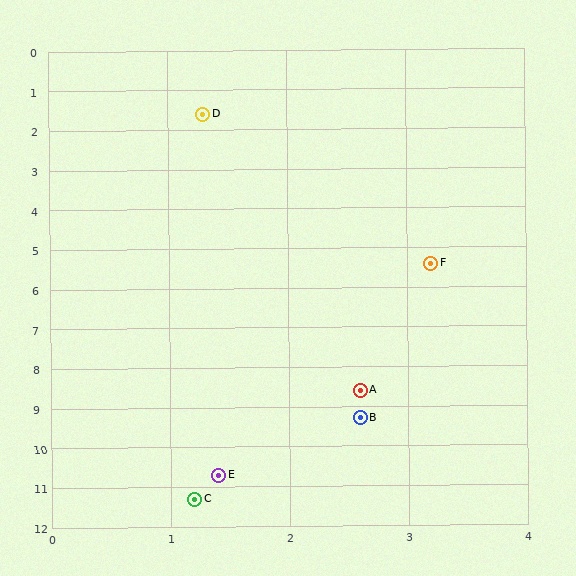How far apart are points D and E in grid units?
Points D and E are about 9.1 grid units apart.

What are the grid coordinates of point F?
Point F is at approximately (3.2, 5.4).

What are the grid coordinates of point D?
Point D is at approximately (1.3, 1.6).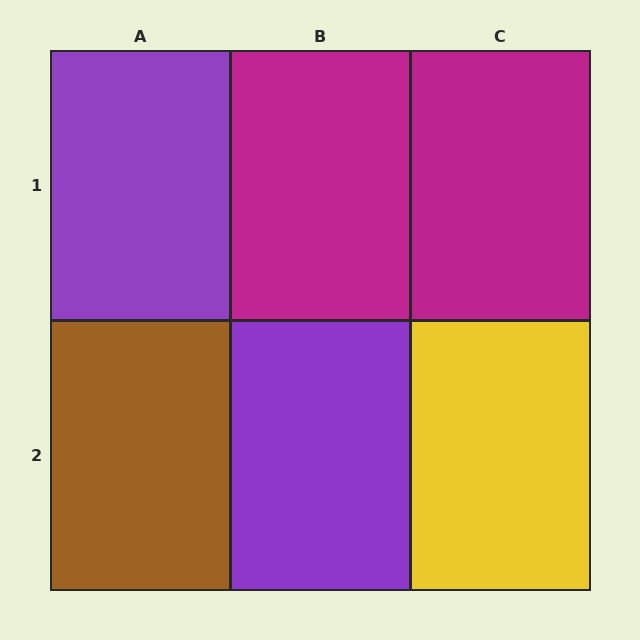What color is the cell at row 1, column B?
Magenta.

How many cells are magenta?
2 cells are magenta.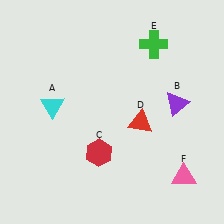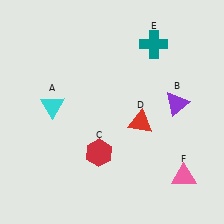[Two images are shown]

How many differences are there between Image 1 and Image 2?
There is 1 difference between the two images.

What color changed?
The cross (E) changed from green in Image 1 to teal in Image 2.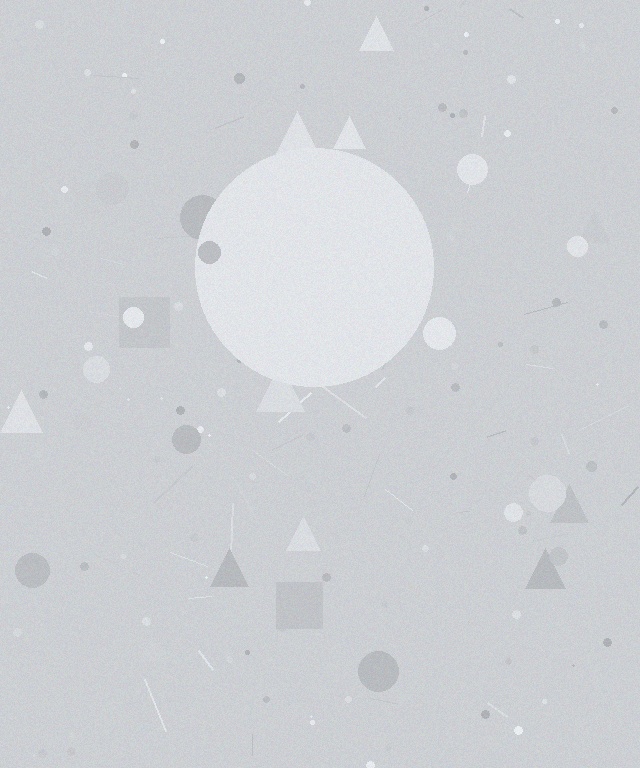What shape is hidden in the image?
A circle is hidden in the image.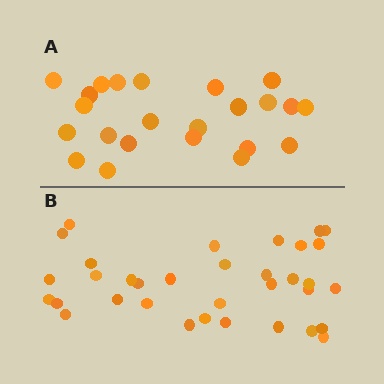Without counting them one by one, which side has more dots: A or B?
Region B (the bottom region) has more dots.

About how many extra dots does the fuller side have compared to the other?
Region B has roughly 12 or so more dots than region A.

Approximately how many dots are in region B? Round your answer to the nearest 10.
About 30 dots. (The exact count is 34, which rounds to 30.)